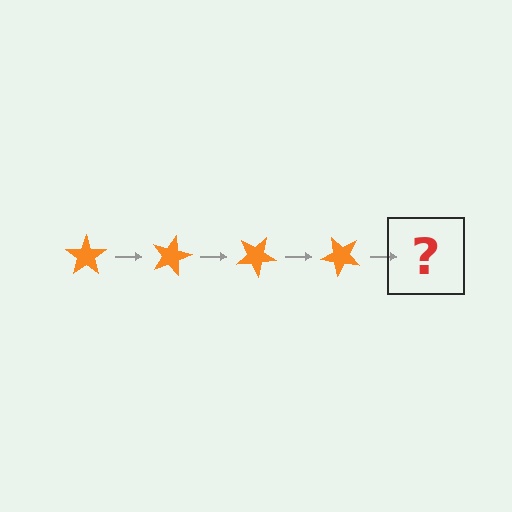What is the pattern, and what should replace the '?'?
The pattern is that the star rotates 15 degrees each step. The '?' should be an orange star rotated 60 degrees.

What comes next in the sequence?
The next element should be an orange star rotated 60 degrees.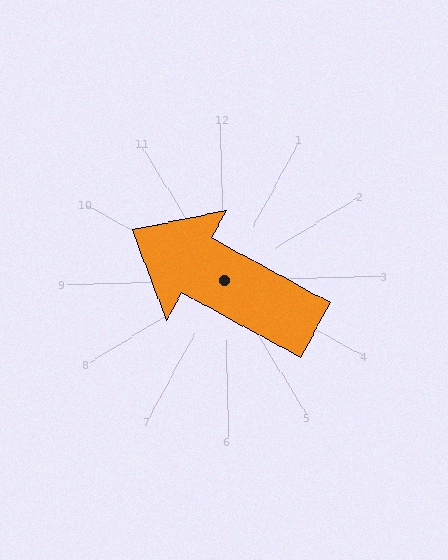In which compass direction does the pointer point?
Northwest.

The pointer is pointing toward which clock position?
Roughly 10 o'clock.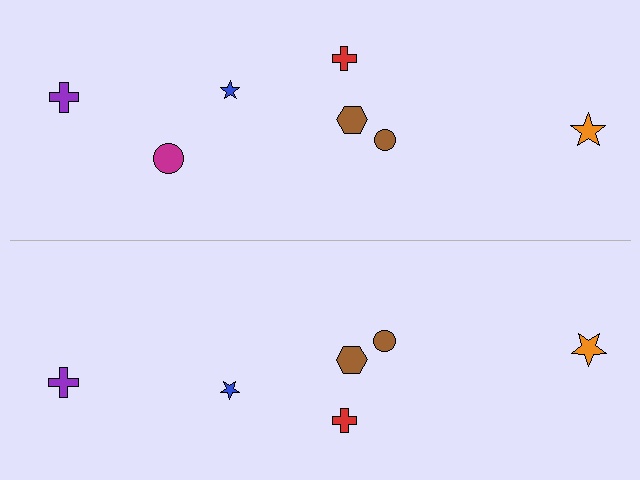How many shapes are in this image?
There are 13 shapes in this image.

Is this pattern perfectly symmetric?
No, the pattern is not perfectly symmetric. A magenta circle is missing from the bottom side.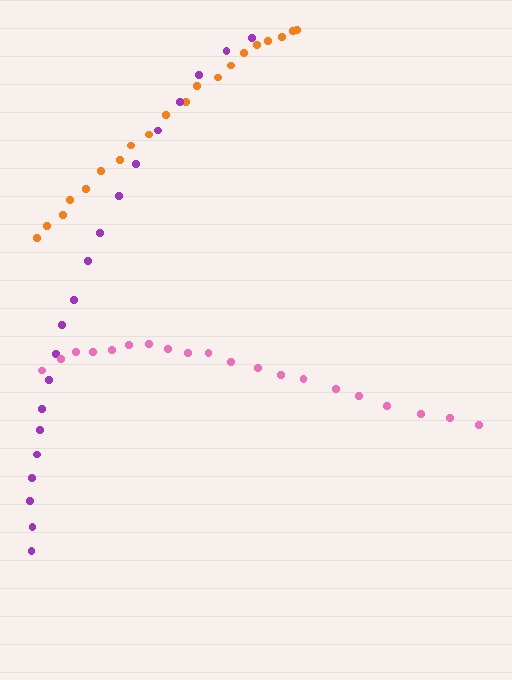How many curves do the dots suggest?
There are 3 distinct paths.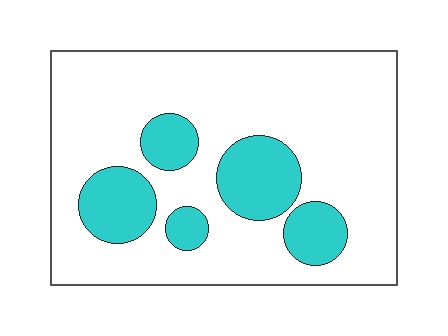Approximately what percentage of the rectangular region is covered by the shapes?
Approximately 20%.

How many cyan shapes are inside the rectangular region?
5.